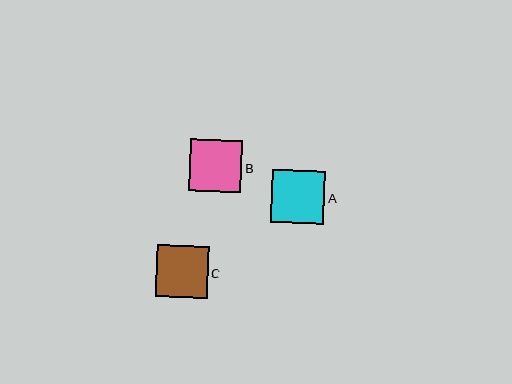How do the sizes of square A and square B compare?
Square A and square B are approximately the same size.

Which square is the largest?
Square A is the largest with a size of approximately 53 pixels.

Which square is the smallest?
Square C is the smallest with a size of approximately 51 pixels.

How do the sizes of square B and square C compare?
Square B and square C are approximately the same size.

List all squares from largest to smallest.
From largest to smallest: A, B, C.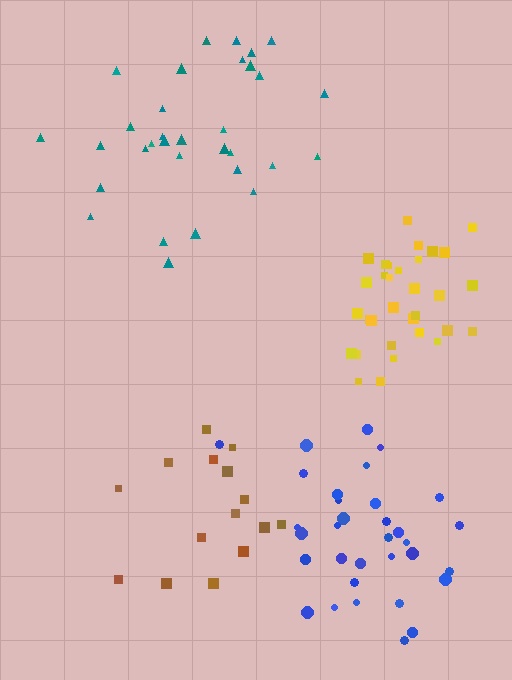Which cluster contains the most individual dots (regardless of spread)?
Blue (33).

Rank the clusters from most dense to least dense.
yellow, blue, teal, brown.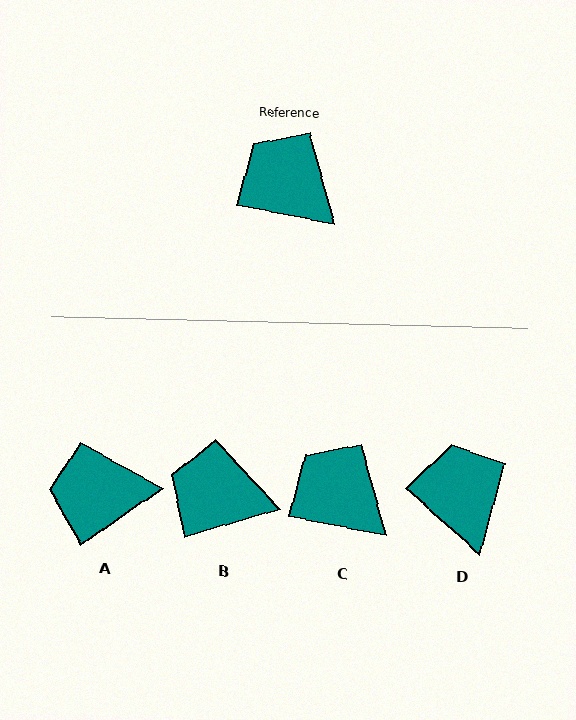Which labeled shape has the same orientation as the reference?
C.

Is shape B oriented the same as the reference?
No, it is off by about 27 degrees.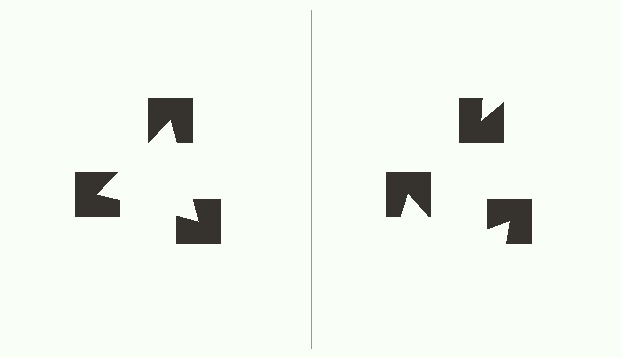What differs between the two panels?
The notched squares are positioned identically on both sides; only the wedge orientations differ. On the left they align to a triangle; on the right they are misaligned.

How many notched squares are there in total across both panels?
6 — 3 on each side.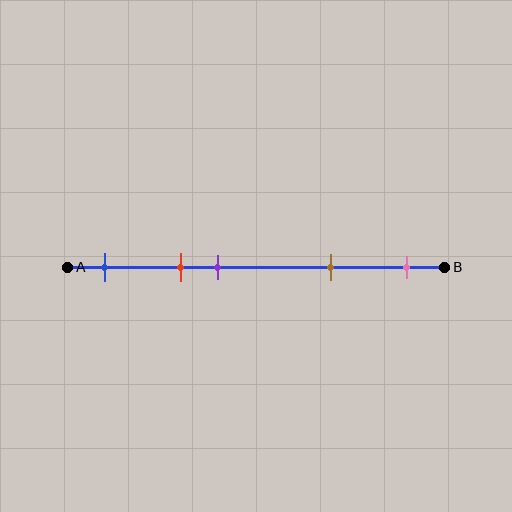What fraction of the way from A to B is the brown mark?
The brown mark is approximately 70% (0.7) of the way from A to B.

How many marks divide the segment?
There are 5 marks dividing the segment.